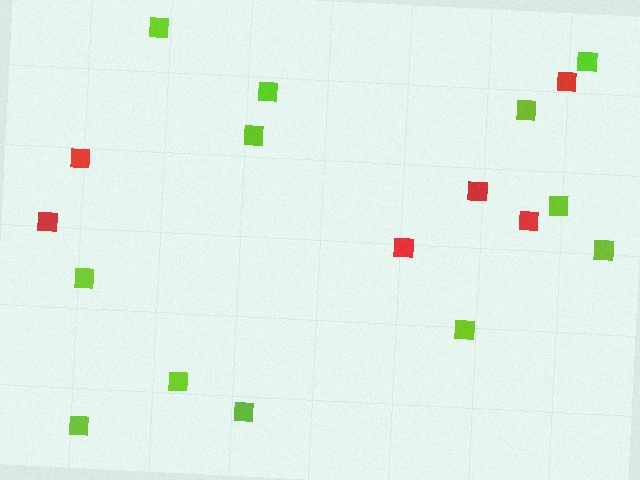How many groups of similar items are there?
There are 2 groups: one group of red squares (6) and one group of lime squares (12).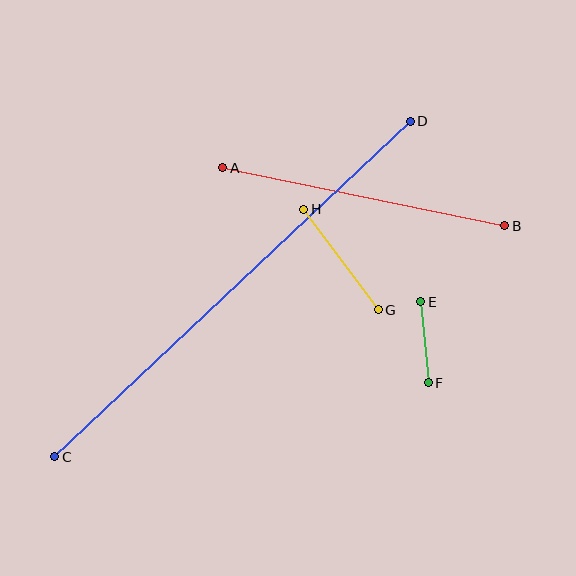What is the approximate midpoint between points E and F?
The midpoint is at approximately (424, 342) pixels.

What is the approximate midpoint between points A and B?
The midpoint is at approximately (364, 197) pixels.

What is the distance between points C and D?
The distance is approximately 489 pixels.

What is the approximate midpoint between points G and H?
The midpoint is at approximately (341, 259) pixels.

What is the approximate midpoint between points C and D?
The midpoint is at approximately (232, 289) pixels.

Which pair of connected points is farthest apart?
Points C and D are farthest apart.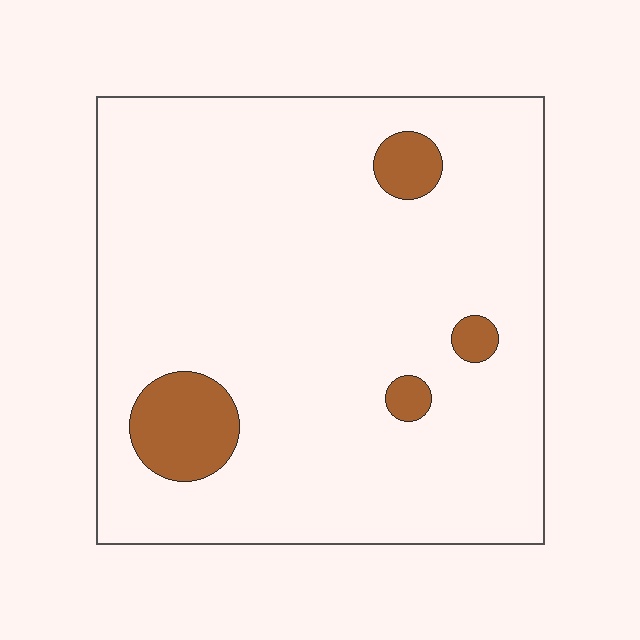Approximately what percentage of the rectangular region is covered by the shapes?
Approximately 10%.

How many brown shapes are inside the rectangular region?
4.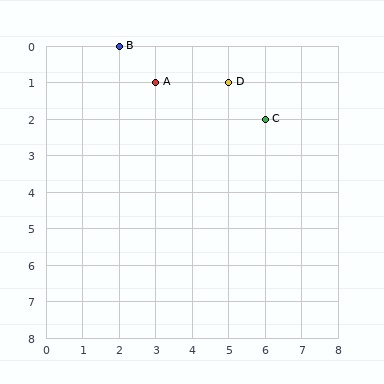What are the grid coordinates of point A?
Point A is at grid coordinates (3, 1).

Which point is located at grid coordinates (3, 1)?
Point A is at (3, 1).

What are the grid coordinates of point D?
Point D is at grid coordinates (5, 1).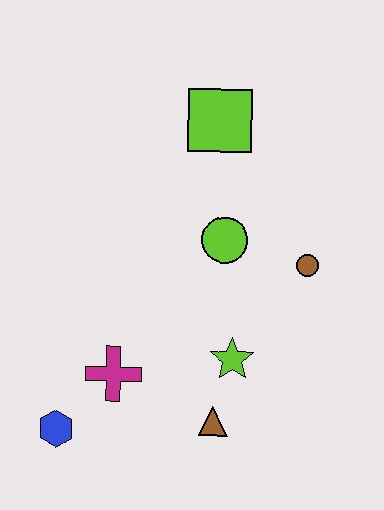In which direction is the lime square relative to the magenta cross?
The lime square is above the magenta cross.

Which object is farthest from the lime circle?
The blue hexagon is farthest from the lime circle.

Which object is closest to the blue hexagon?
The magenta cross is closest to the blue hexagon.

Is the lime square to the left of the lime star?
Yes